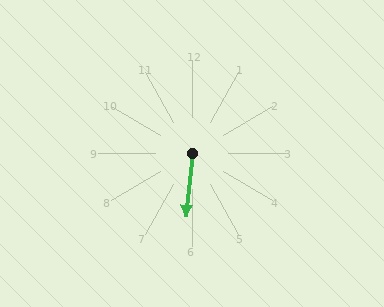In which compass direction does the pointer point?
South.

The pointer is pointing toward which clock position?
Roughly 6 o'clock.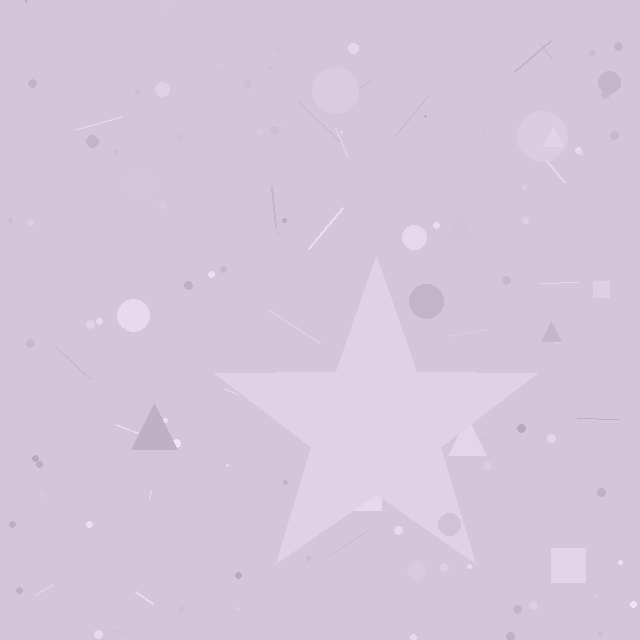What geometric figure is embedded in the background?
A star is embedded in the background.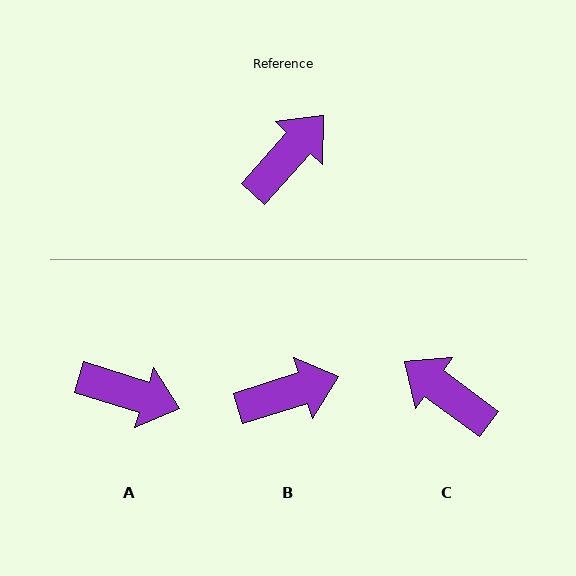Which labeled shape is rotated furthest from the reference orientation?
C, about 96 degrees away.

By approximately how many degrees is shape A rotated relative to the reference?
Approximately 66 degrees clockwise.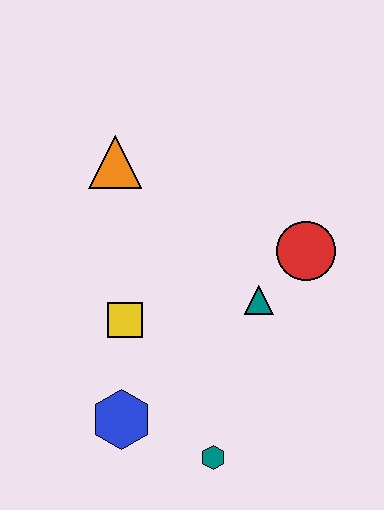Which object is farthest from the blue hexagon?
The orange triangle is farthest from the blue hexagon.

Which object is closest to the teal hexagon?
The blue hexagon is closest to the teal hexagon.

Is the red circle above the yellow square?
Yes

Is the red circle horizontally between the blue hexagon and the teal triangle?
No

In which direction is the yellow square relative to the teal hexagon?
The yellow square is above the teal hexagon.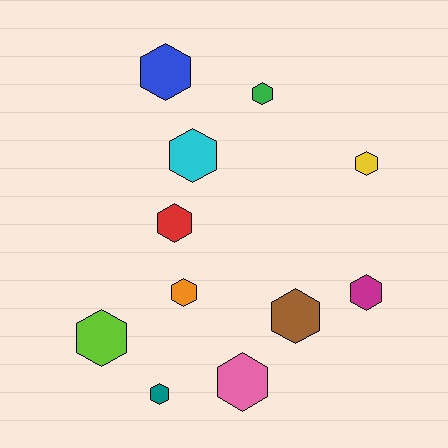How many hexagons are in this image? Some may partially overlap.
There are 11 hexagons.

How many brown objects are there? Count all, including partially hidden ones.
There is 1 brown object.